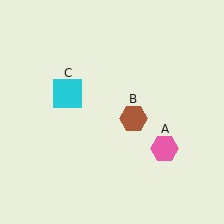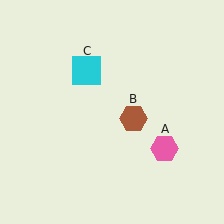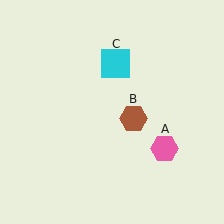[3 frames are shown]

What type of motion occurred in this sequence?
The cyan square (object C) rotated clockwise around the center of the scene.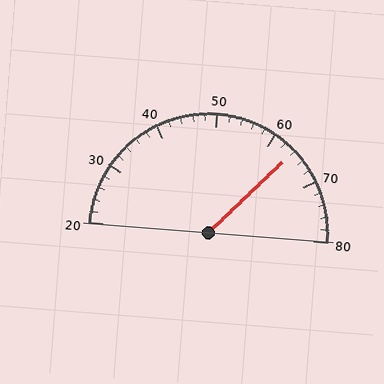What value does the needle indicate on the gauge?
The needle indicates approximately 64.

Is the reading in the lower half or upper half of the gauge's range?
The reading is in the upper half of the range (20 to 80).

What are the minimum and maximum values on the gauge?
The gauge ranges from 20 to 80.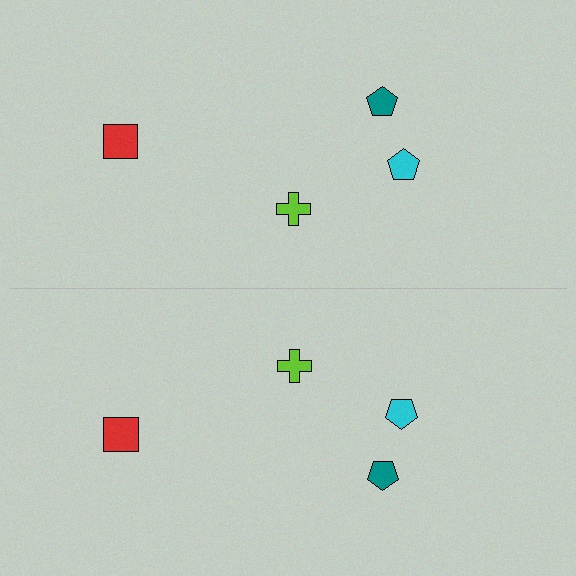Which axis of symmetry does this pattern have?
The pattern has a horizontal axis of symmetry running through the center of the image.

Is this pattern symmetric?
Yes, this pattern has bilateral (reflection) symmetry.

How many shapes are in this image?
There are 8 shapes in this image.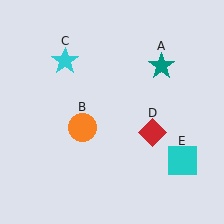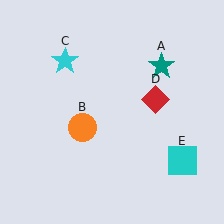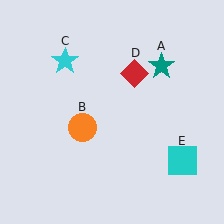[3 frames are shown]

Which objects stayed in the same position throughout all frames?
Teal star (object A) and orange circle (object B) and cyan star (object C) and cyan square (object E) remained stationary.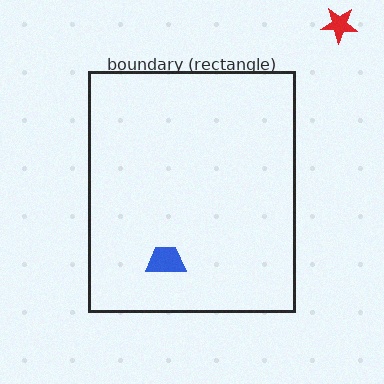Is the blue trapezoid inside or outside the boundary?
Inside.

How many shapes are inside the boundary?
1 inside, 1 outside.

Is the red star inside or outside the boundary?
Outside.